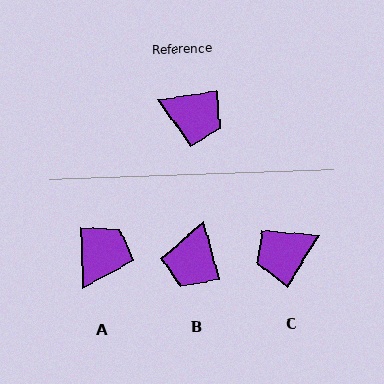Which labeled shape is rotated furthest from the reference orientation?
C, about 130 degrees away.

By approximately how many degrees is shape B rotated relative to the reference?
Approximately 84 degrees clockwise.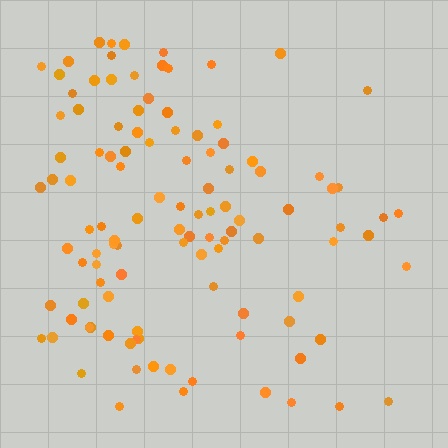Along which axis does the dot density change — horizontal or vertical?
Horizontal.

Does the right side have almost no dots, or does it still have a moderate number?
Still a moderate number, just noticeably fewer than the left.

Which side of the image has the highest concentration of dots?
The left.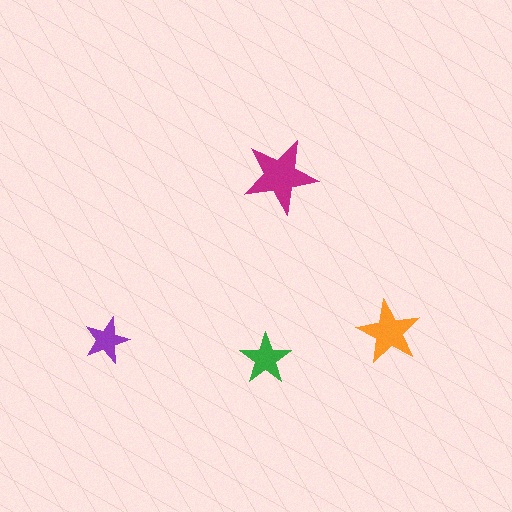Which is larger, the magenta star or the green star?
The magenta one.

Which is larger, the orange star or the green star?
The orange one.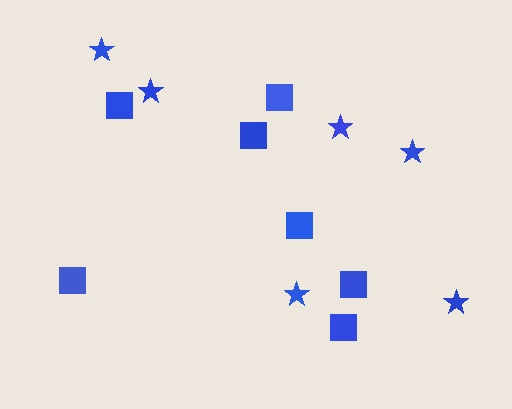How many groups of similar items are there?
There are 2 groups: one group of squares (7) and one group of stars (6).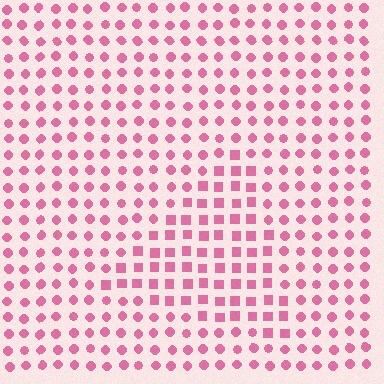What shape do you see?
I see a triangle.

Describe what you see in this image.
The image is filled with small pink elements arranged in a uniform grid. A triangle-shaped region contains squares, while the surrounding area contains circles. The boundary is defined purely by the change in element shape.